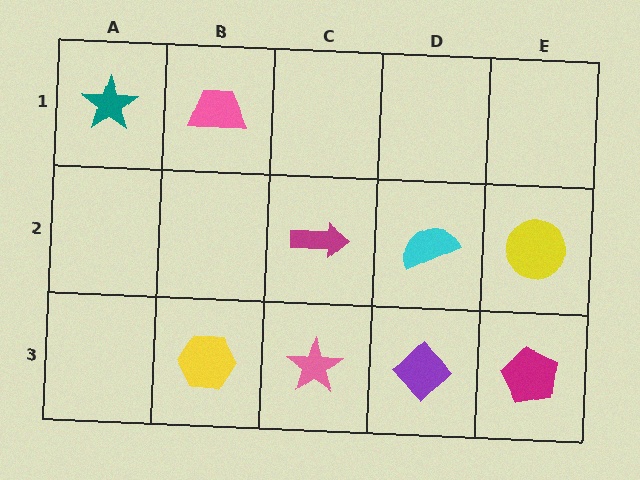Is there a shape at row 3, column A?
No, that cell is empty.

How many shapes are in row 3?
4 shapes.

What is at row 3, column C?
A pink star.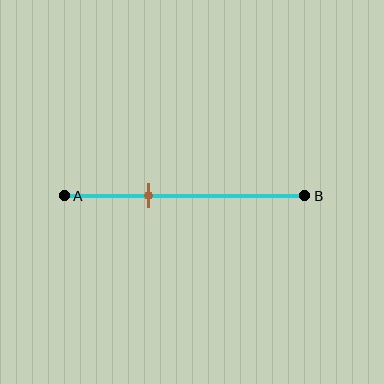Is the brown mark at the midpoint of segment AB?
No, the mark is at about 35% from A, not at the 50% midpoint.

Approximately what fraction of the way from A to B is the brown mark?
The brown mark is approximately 35% of the way from A to B.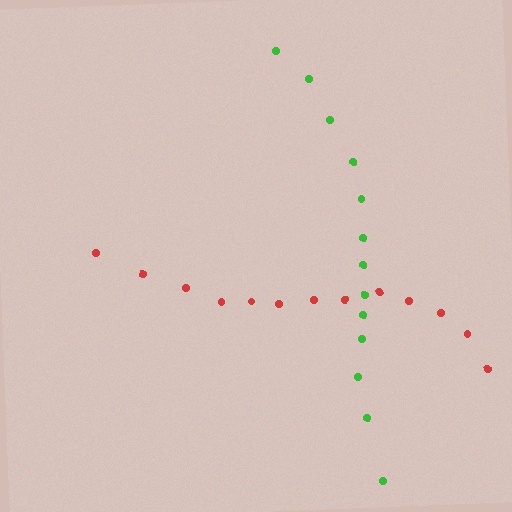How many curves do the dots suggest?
There are 2 distinct paths.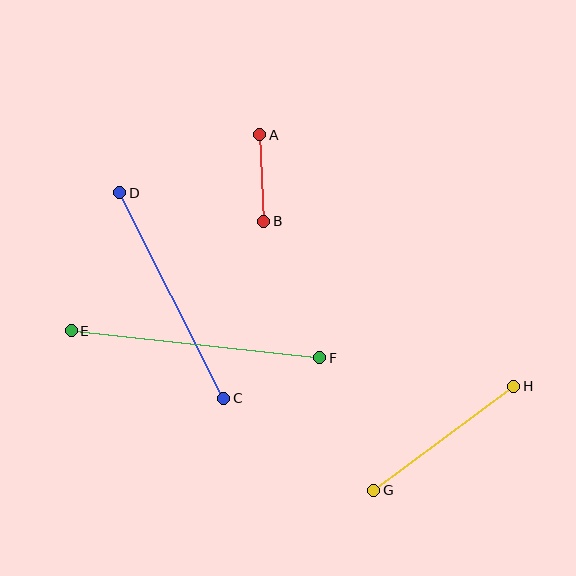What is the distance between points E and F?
The distance is approximately 250 pixels.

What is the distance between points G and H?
The distance is approximately 174 pixels.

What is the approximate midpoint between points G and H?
The midpoint is at approximately (444, 438) pixels.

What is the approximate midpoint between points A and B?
The midpoint is at approximately (262, 178) pixels.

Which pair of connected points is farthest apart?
Points E and F are farthest apart.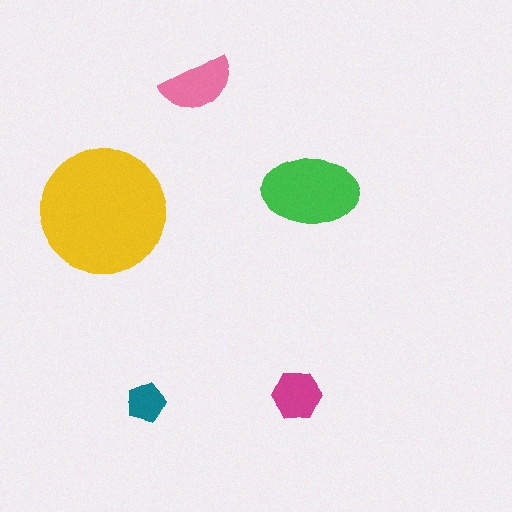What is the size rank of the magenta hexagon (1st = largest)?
4th.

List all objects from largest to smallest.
The yellow circle, the green ellipse, the pink semicircle, the magenta hexagon, the teal pentagon.